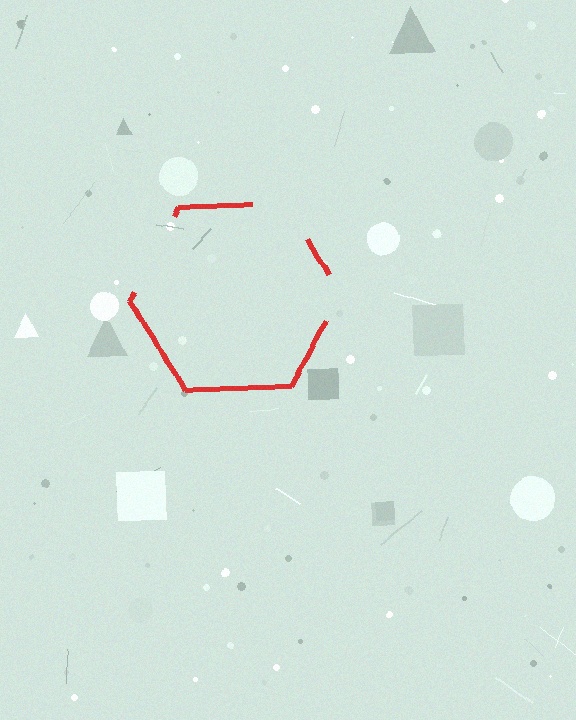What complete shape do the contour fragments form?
The contour fragments form a hexagon.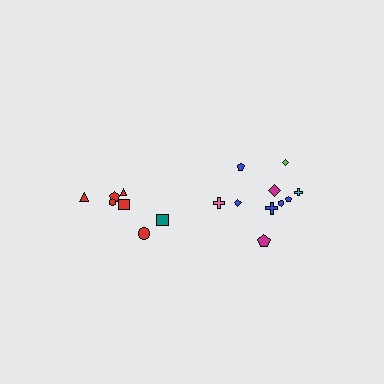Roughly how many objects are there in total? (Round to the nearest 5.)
Roughly 15 objects in total.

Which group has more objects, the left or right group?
The right group.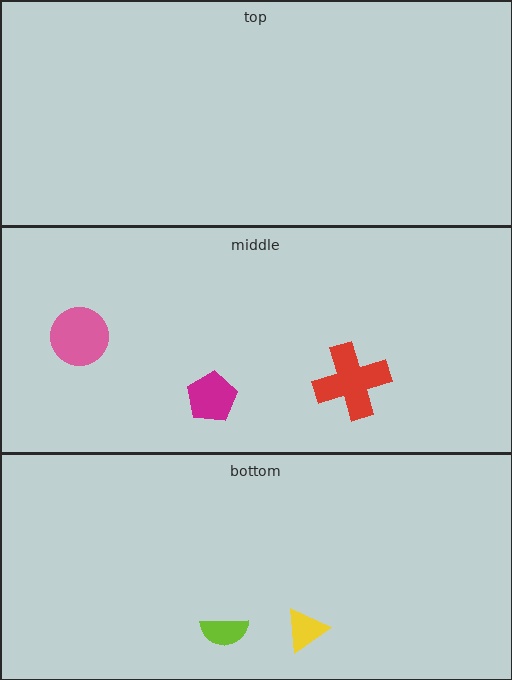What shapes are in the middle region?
The pink circle, the red cross, the magenta pentagon.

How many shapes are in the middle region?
3.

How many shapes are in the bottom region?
2.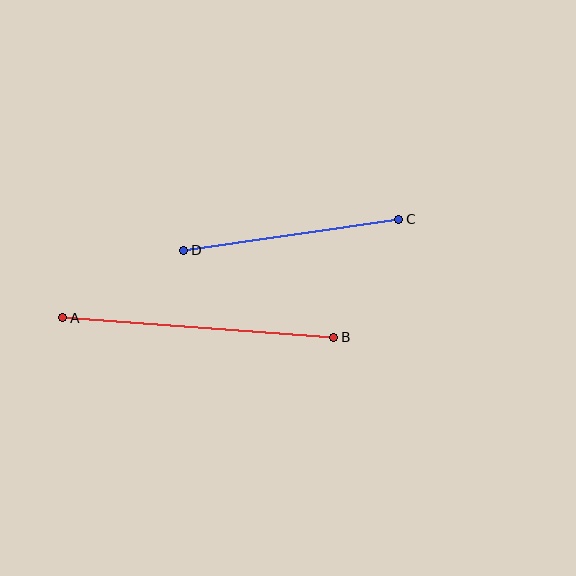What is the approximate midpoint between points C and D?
The midpoint is at approximately (291, 235) pixels.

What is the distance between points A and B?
The distance is approximately 272 pixels.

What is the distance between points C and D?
The distance is approximately 217 pixels.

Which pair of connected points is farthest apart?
Points A and B are farthest apart.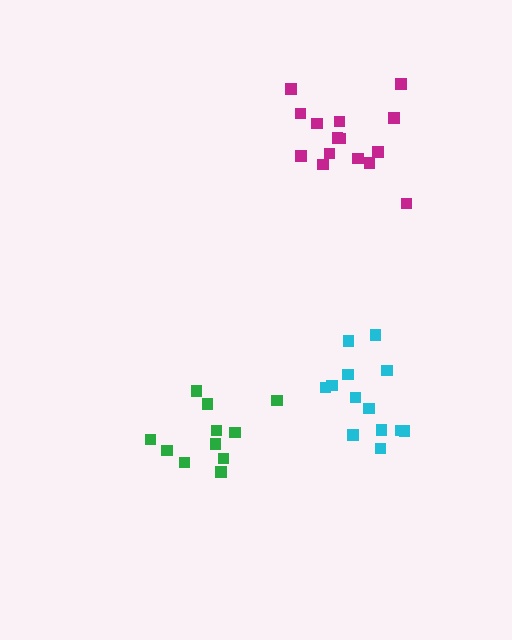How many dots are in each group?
Group 1: 11 dots, Group 2: 15 dots, Group 3: 13 dots (39 total).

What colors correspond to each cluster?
The clusters are colored: green, magenta, cyan.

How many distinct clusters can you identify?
There are 3 distinct clusters.